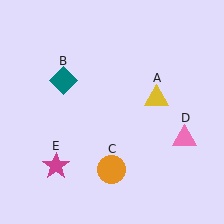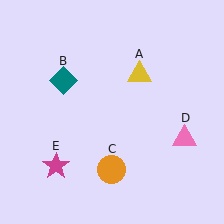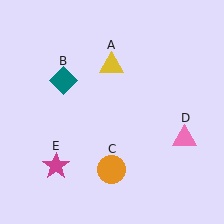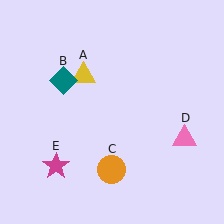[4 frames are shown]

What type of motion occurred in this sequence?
The yellow triangle (object A) rotated counterclockwise around the center of the scene.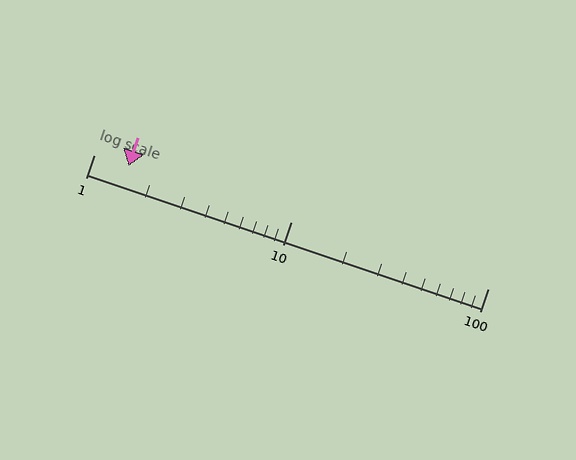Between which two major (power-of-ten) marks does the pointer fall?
The pointer is between 1 and 10.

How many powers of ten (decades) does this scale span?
The scale spans 2 decades, from 1 to 100.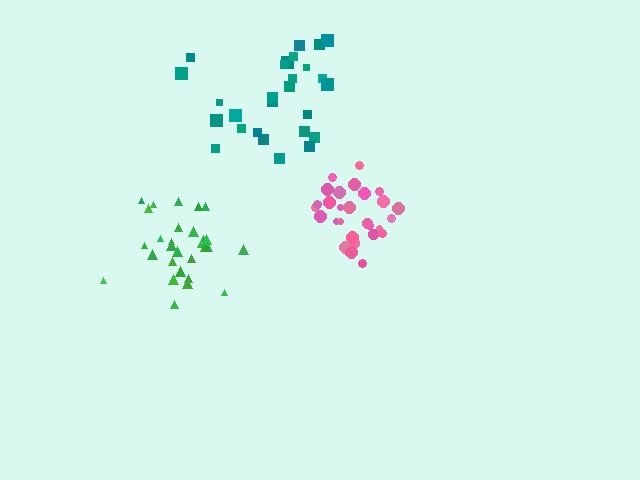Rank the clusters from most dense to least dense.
pink, green, teal.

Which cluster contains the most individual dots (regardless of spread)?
Green (29).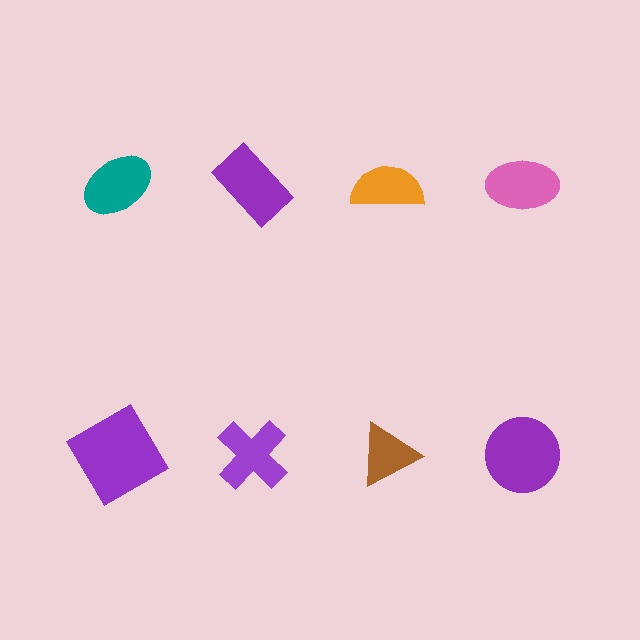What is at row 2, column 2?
A purple cross.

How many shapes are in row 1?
4 shapes.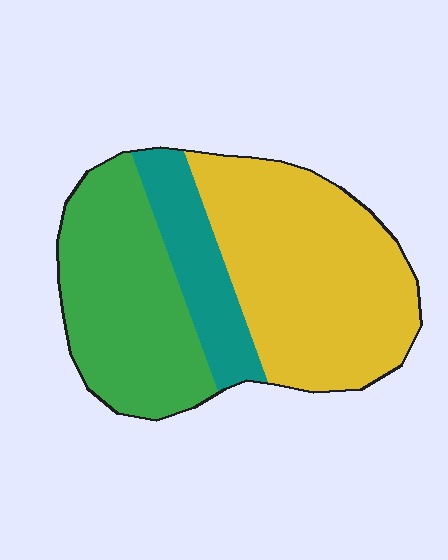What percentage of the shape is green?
Green takes up about three eighths (3/8) of the shape.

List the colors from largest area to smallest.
From largest to smallest: yellow, green, teal.